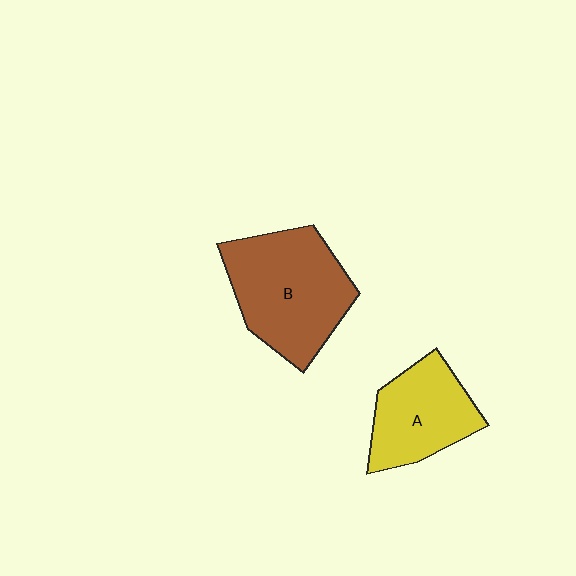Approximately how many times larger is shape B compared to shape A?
Approximately 1.4 times.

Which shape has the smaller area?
Shape A (yellow).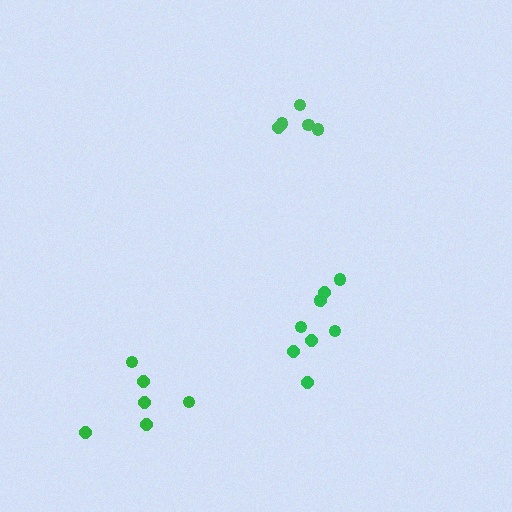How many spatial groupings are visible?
There are 3 spatial groupings.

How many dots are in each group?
Group 1: 9 dots, Group 2: 5 dots, Group 3: 6 dots (20 total).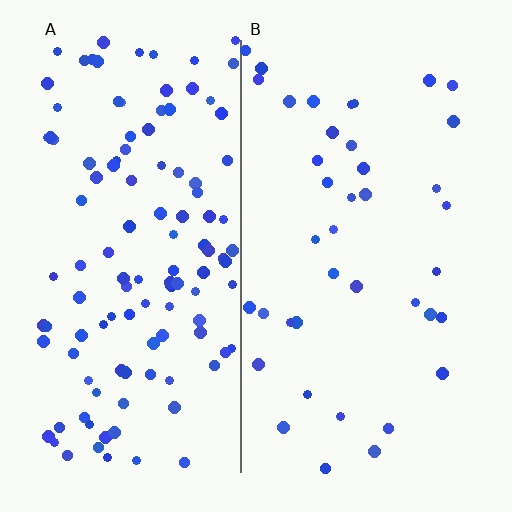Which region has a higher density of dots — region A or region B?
A (the left).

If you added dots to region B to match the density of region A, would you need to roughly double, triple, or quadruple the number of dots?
Approximately triple.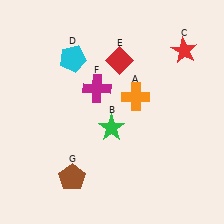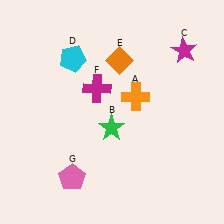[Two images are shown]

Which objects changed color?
C changed from red to magenta. E changed from red to orange. G changed from brown to pink.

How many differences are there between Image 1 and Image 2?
There are 3 differences between the two images.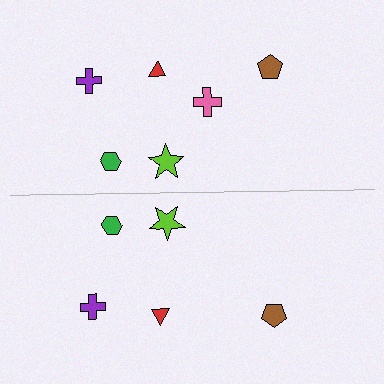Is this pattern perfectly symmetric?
No, the pattern is not perfectly symmetric. A pink cross is missing from the bottom side.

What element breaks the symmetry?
A pink cross is missing from the bottom side.